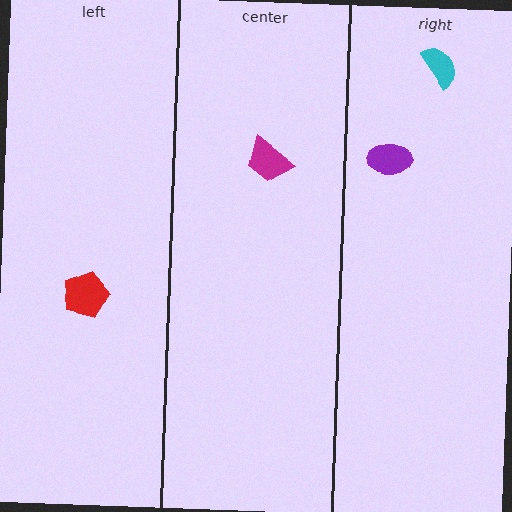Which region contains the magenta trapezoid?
The center region.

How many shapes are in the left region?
1.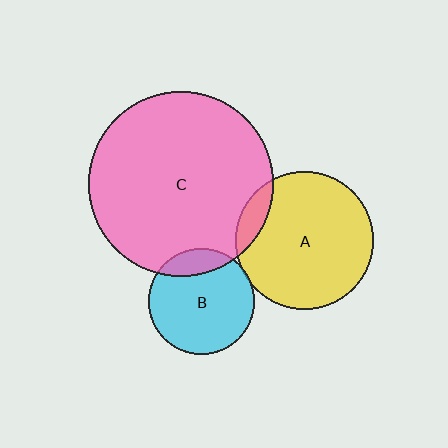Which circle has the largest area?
Circle C (pink).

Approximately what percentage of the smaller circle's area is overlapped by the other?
Approximately 10%.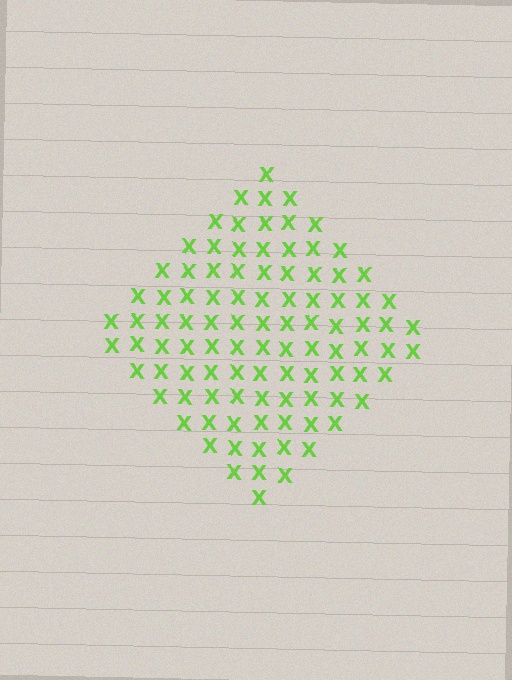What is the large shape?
The large shape is a diamond.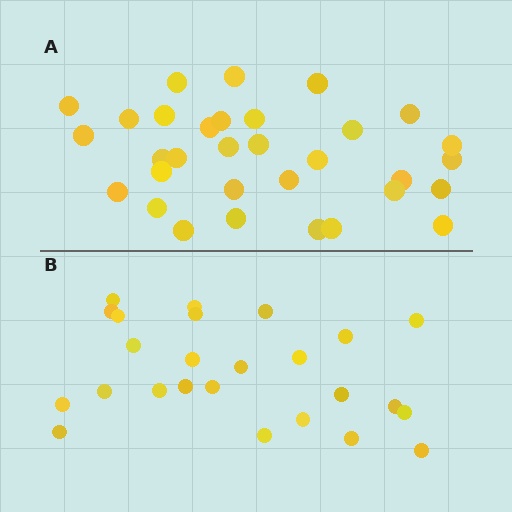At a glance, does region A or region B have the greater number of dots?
Region A (the top region) has more dots.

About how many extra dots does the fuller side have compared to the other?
Region A has roughly 8 or so more dots than region B.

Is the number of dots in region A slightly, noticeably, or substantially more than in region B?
Region A has noticeably more, but not dramatically so. The ratio is roughly 1.3 to 1.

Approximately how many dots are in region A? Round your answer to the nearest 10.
About 30 dots. (The exact count is 32, which rounds to 30.)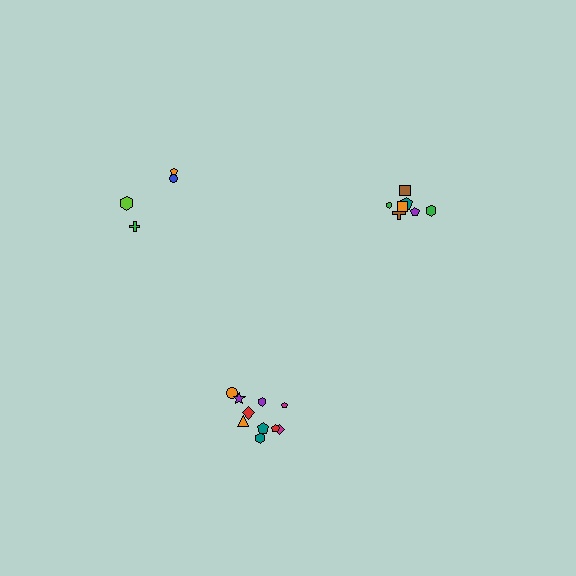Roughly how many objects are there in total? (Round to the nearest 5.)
Roughly 20 objects in total.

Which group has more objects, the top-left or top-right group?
The top-right group.